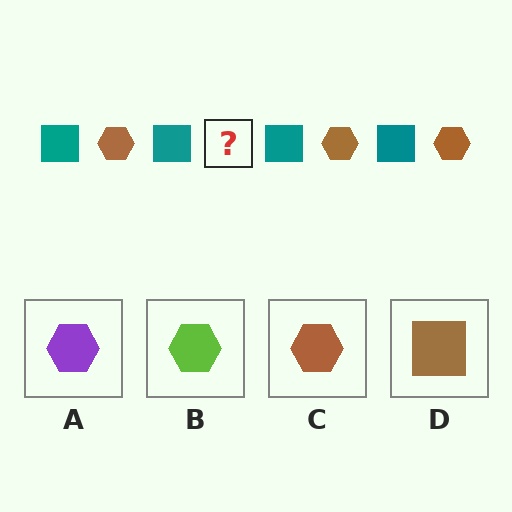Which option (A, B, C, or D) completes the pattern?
C.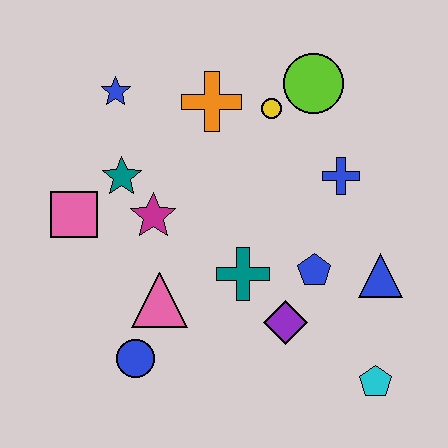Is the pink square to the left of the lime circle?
Yes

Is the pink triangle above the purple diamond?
Yes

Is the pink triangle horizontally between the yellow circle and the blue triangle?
No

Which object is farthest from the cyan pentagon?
The blue star is farthest from the cyan pentagon.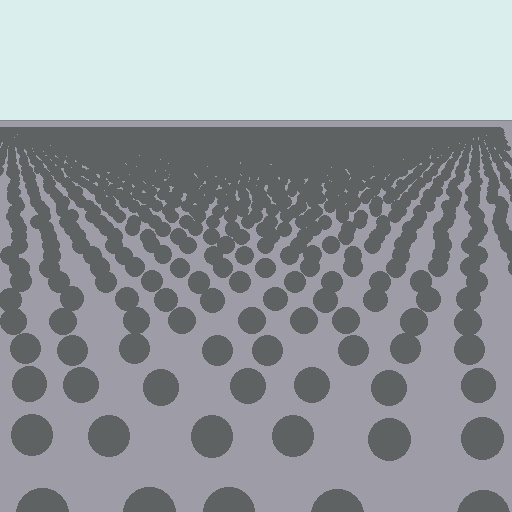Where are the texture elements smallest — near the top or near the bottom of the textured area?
Near the top.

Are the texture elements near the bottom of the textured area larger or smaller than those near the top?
Larger. Near the bottom, elements are closer to the viewer and appear at a bigger on-screen size.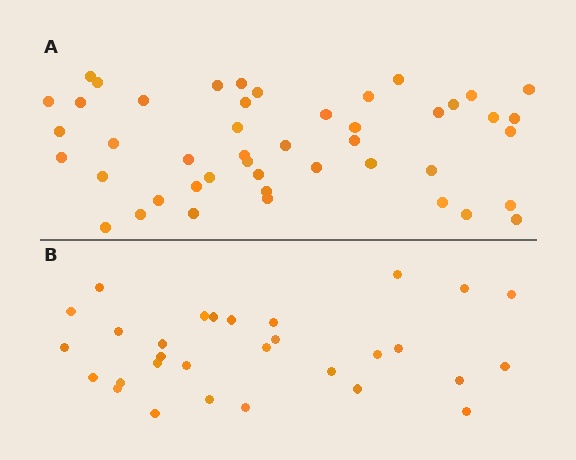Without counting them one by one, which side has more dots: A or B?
Region A (the top region) has more dots.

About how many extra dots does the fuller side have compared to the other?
Region A has approximately 15 more dots than region B.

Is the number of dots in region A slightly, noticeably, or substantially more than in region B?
Region A has substantially more. The ratio is roughly 1.5 to 1.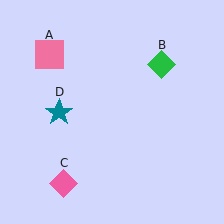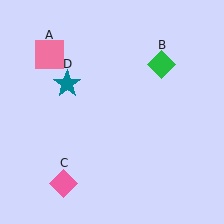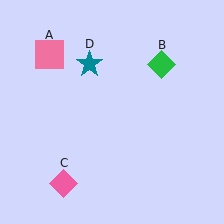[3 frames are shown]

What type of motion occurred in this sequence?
The teal star (object D) rotated clockwise around the center of the scene.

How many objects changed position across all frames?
1 object changed position: teal star (object D).